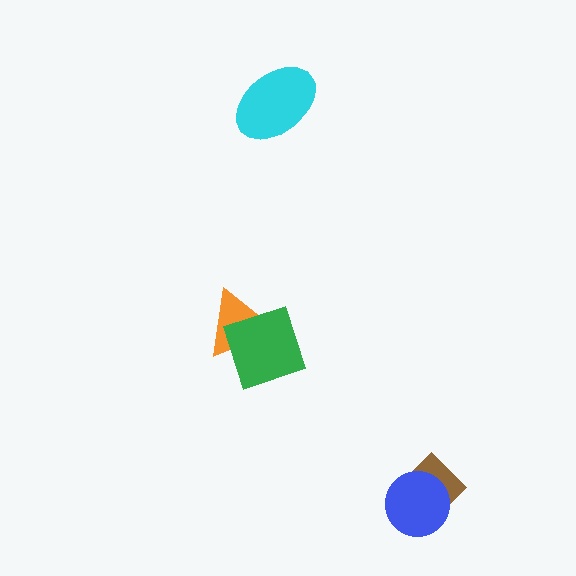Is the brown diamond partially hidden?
Yes, it is partially covered by another shape.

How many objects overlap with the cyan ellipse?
0 objects overlap with the cyan ellipse.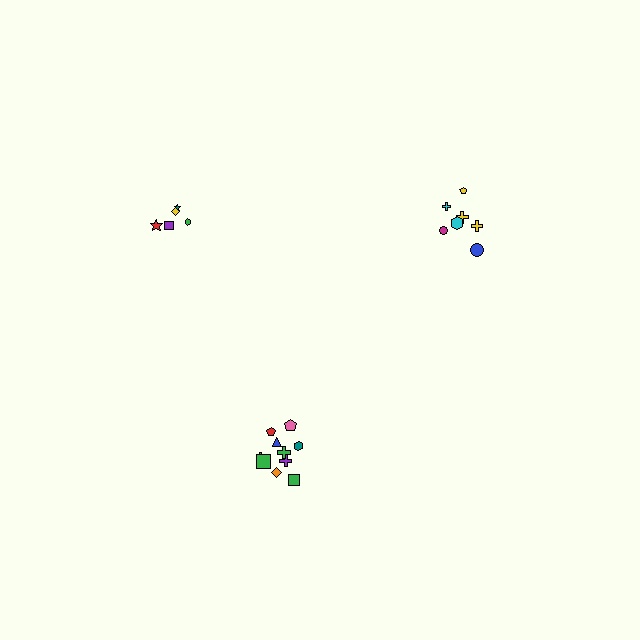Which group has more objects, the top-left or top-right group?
The top-right group.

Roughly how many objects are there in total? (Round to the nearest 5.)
Roughly 20 objects in total.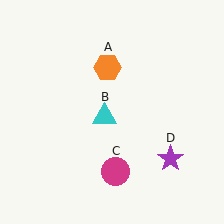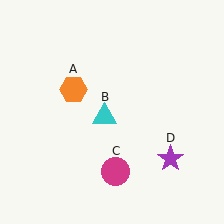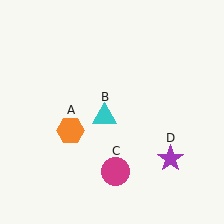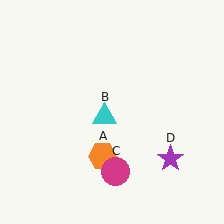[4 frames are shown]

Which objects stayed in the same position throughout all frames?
Cyan triangle (object B) and magenta circle (object C) and purple star (object D) remained stationary.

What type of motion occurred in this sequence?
The orange hexagon (object A) rotated counterclockwise around the center of the scene.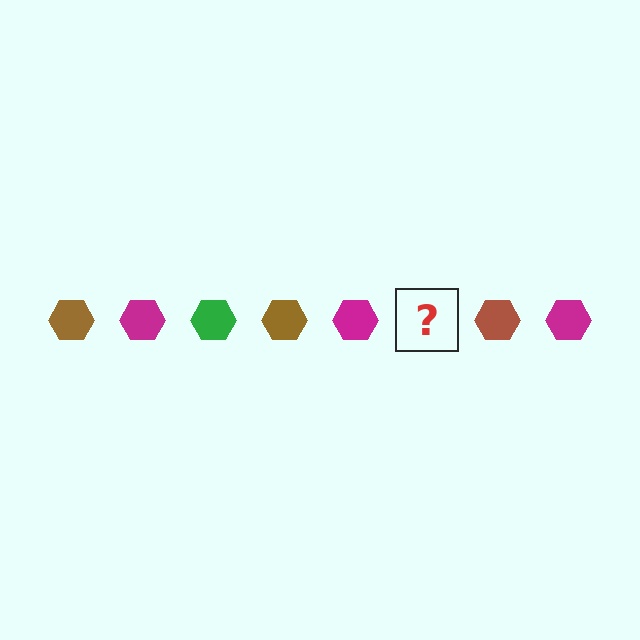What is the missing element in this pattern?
The missing element is a green hexagon.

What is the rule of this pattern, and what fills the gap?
The rule is that the pattern cycles through brown, magenta, green hexagons. The gap should be filled with a green hexagon.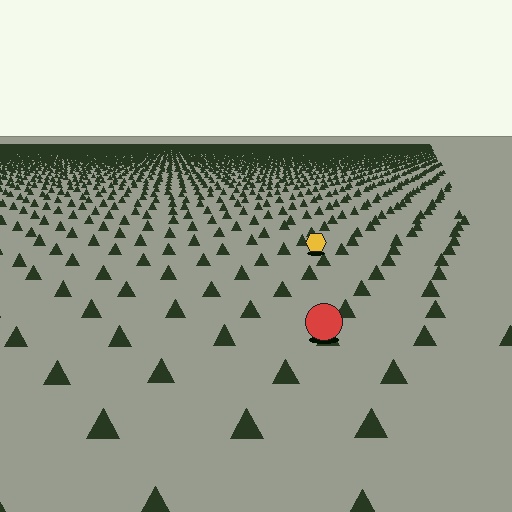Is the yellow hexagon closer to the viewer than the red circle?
No. The red circle is closer — you can tell from the texture gradient: the ground texture is coarser near it.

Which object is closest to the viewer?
The red circle is closest. The texture marks near it are larger and more spread out.